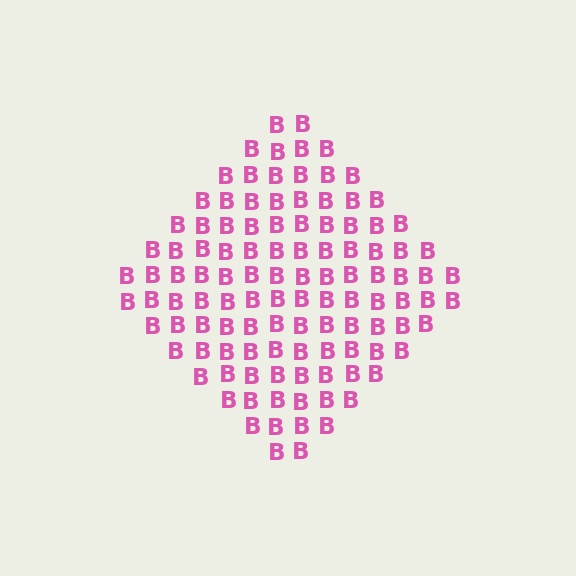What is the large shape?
The large shape is a diamond.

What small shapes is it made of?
It is made of small letter B's.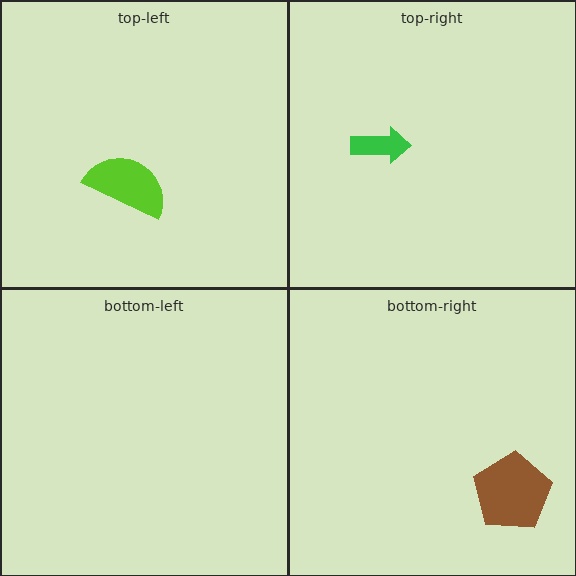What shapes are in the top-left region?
The lime semicircle.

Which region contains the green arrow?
The top-right region.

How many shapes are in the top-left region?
1.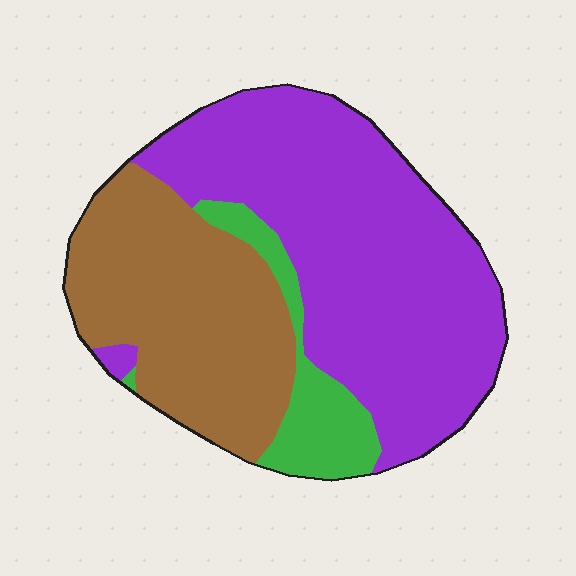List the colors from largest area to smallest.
From largest to smallest: purple, brown, green.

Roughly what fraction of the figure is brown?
Brown takes up about one third (1/3) of the figure.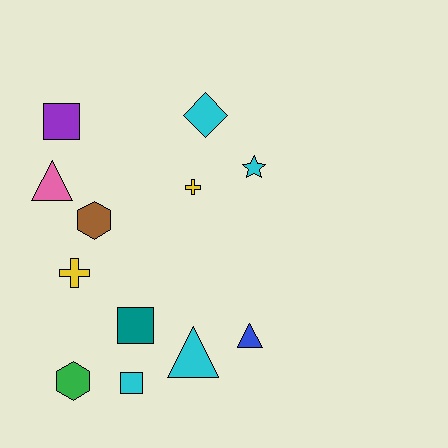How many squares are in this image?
There are 3 squares.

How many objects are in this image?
There are 12 objects.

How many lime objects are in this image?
There are no lime objects.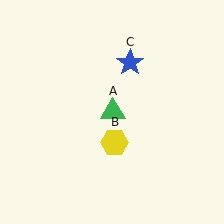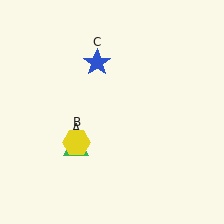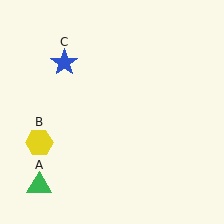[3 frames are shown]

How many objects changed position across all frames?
3 objects changed position: green triangle (object A), yellow hexagon (object B), blue star (object C).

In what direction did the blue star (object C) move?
The blue star (object C) moved left.